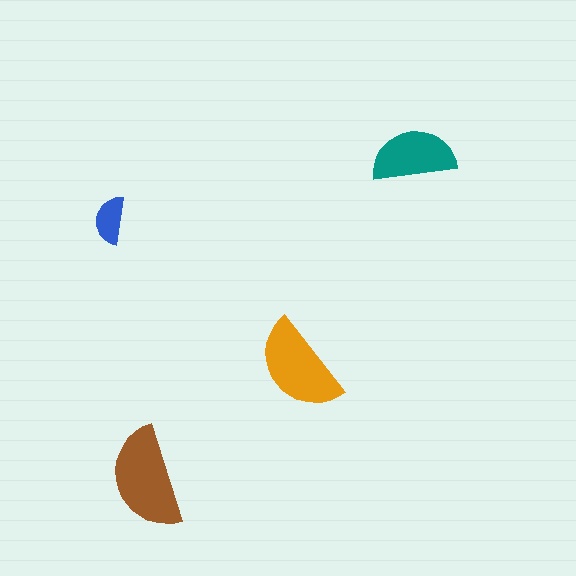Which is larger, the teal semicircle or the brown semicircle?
The brown one.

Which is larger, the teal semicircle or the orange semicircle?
The orange one.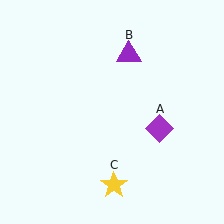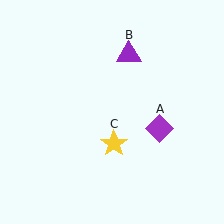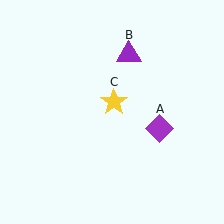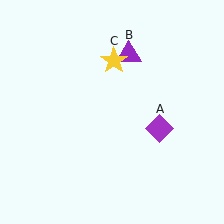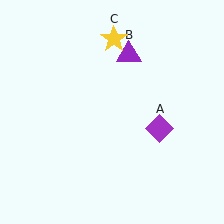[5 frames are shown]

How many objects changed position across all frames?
1 object changed position: yellow star (object C).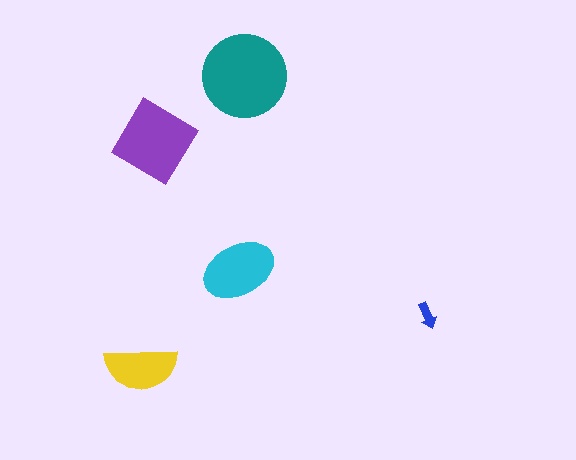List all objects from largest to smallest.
The teal circle, the purple diamond, the cyan ellipse, the yellow semicircle, the blue arrow.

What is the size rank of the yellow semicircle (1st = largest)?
4th.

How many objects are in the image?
There are 5 objects in the image.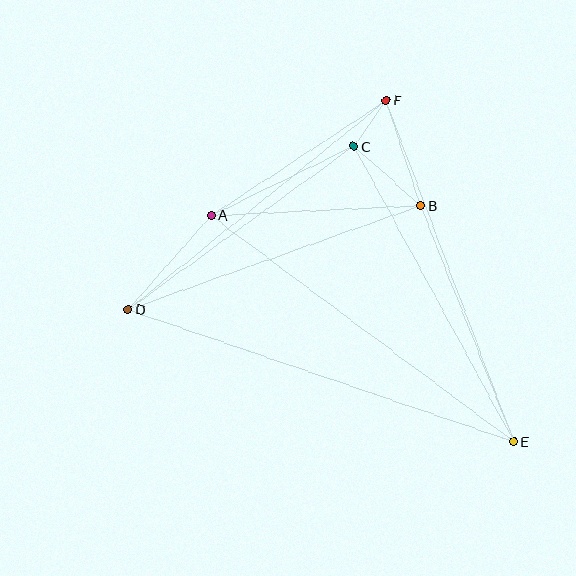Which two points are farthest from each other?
Points D and E are farthest from each other.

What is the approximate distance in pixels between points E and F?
The distance between E and F is approximately 364 pixels.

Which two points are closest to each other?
Points C and F are closest to each other.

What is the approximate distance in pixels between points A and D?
The distance between A and D is approximately 125 pixels.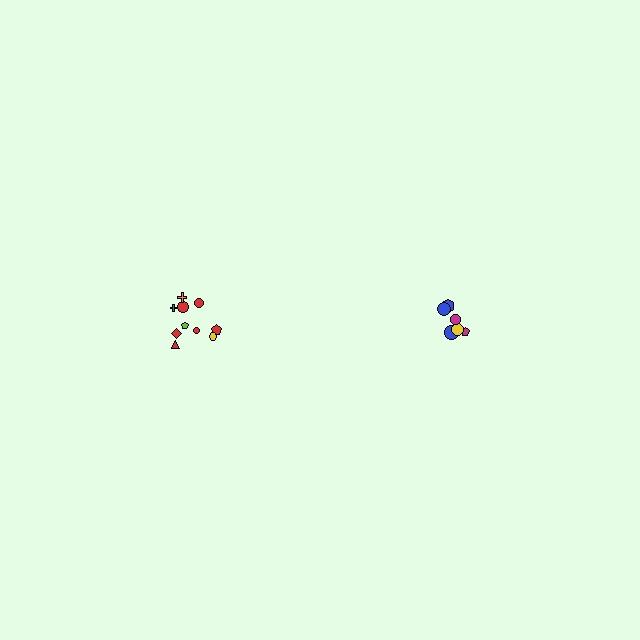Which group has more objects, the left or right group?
The left group.